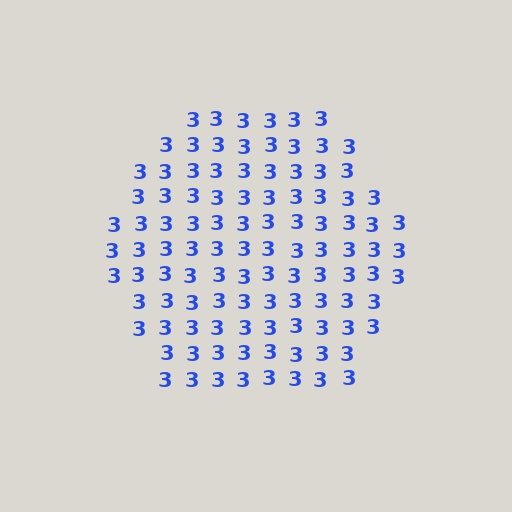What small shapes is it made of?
It is made of small digit 3's.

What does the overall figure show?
The overall figure shows a hexagon.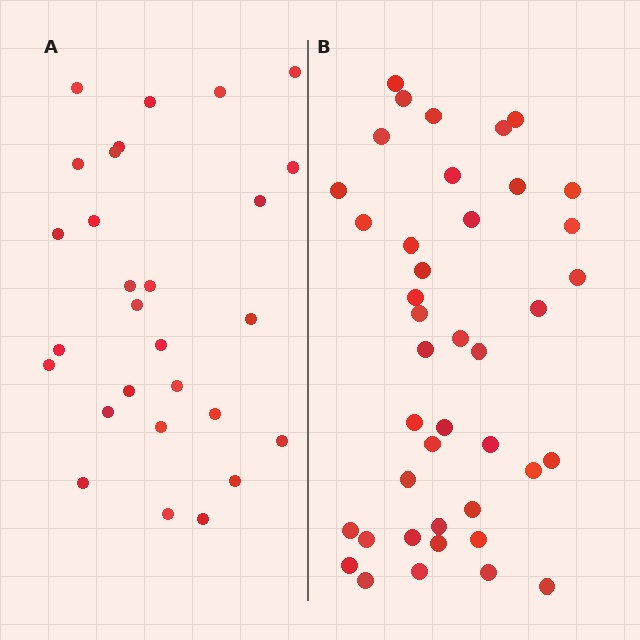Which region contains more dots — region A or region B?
Region B (the right region) has more dots.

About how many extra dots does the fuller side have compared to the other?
Region B has approximately 15 more dots than region A.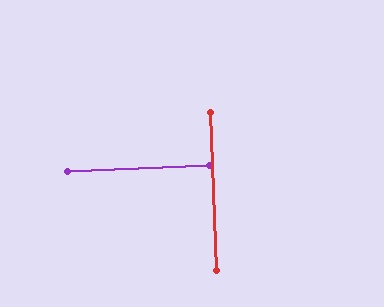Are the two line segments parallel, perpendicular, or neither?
Perpendicular — they meet at approximately 90°.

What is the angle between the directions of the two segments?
Approximately 90 degrees.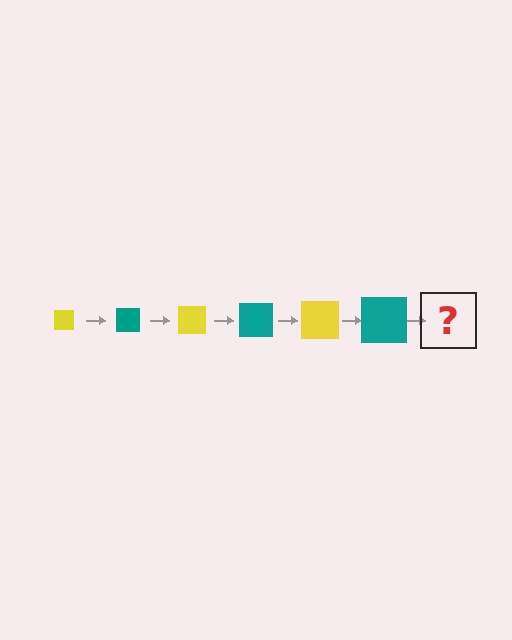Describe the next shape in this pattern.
It should be a yellow square, larger than the previous one.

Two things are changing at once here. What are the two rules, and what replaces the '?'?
The two rules are that the square grows larger each step and the color cycles through yellow and teal. The '?' should be a yellow square, larger than the previous one.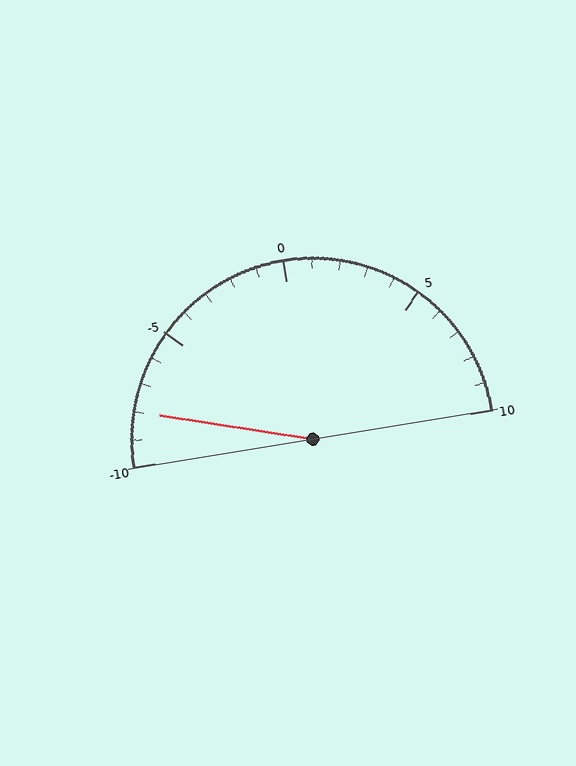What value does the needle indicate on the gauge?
The needle indicates approximately -8.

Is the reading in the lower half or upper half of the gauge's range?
The reading is in the lower half of the range (-10 to 10).